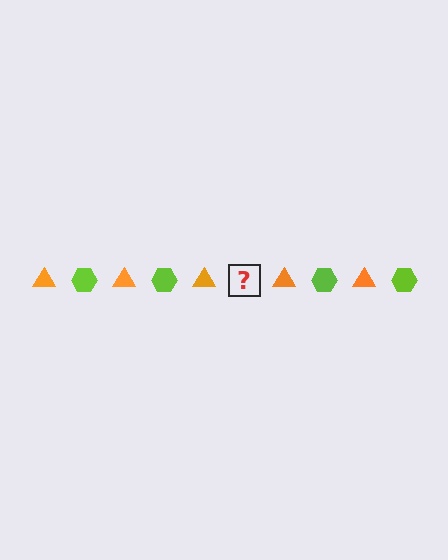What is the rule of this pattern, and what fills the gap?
The rule is that the pattern alternates between orange triangle and lime hexagon. The gap should be filled with a lime hexagon.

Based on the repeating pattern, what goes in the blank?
The blank should be a lime hexagon.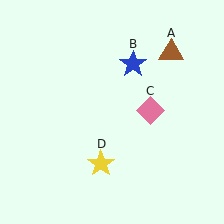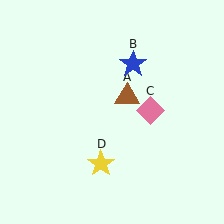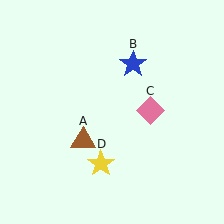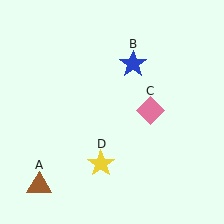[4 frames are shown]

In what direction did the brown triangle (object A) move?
The brown triangle (object A) moved down and to the left.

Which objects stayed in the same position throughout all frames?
Blue star (object B) and pink diamond (object C) and yellow star (object D) remained stationary.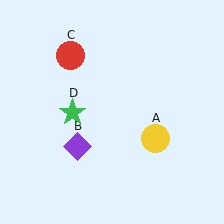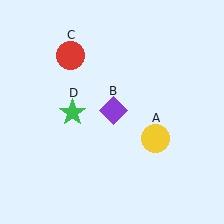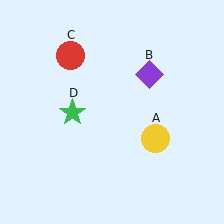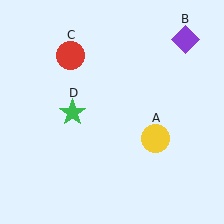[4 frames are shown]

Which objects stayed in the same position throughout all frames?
Yellow circle (object A) and red circle (object C) and green star (object D) remained stationary.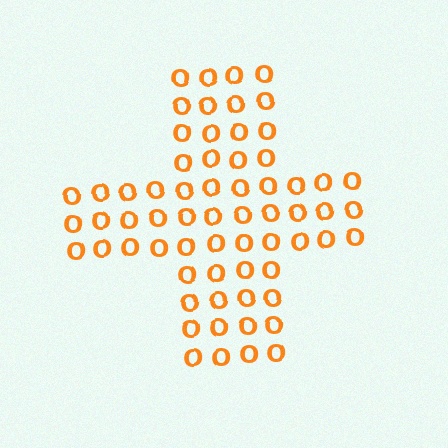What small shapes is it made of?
It is made of small letter O's.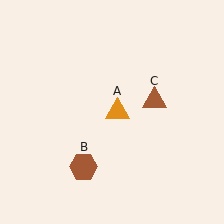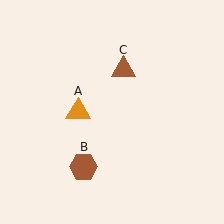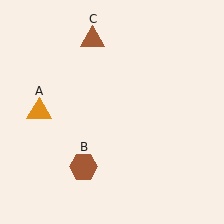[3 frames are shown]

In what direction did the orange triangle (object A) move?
The orange triangle (object A) moved left.